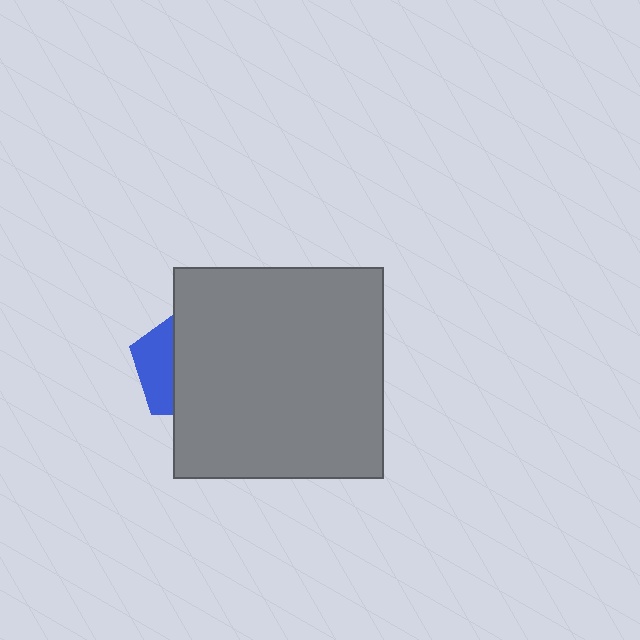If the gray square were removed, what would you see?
You would see the complete blue pentagon.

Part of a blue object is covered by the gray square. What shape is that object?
It is a pentagon.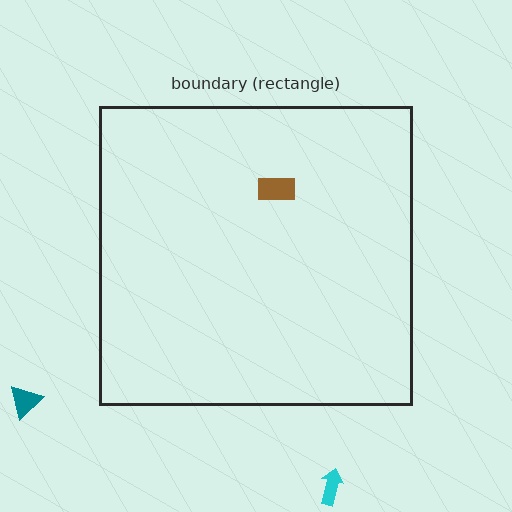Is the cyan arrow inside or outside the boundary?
Outside.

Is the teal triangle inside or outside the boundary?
Outside.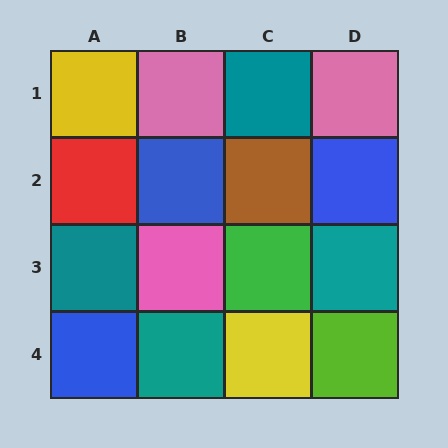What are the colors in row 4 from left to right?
Blue, teal, yellow, lime.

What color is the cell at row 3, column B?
Pink.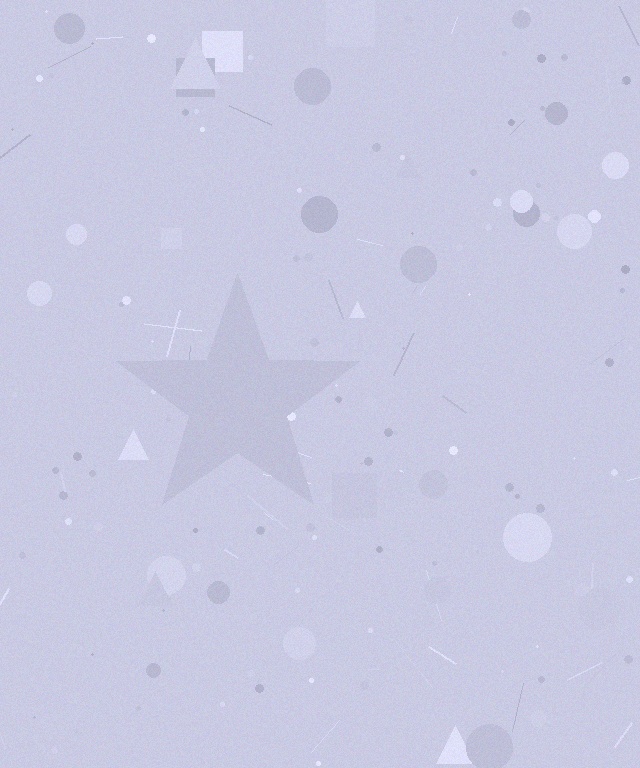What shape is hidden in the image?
A star is hidden in the image.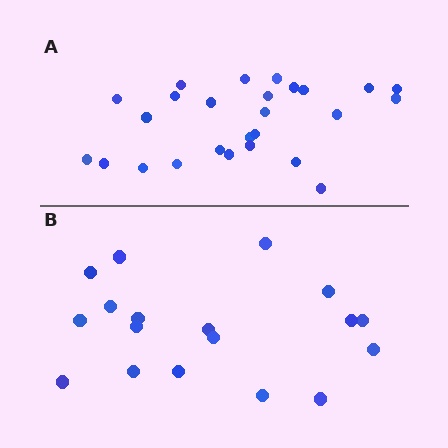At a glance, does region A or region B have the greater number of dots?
Region A (the top region) has more dots.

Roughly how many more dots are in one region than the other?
Region A has roughly 8 or so more dots than region B.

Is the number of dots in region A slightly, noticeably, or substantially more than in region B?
Region A has noticeably more, but not dramatically so. The ratio is roughly 1.4 to 1.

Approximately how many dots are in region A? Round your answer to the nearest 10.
About 30 dots. (The exact count is 26, which rounds to 30.)